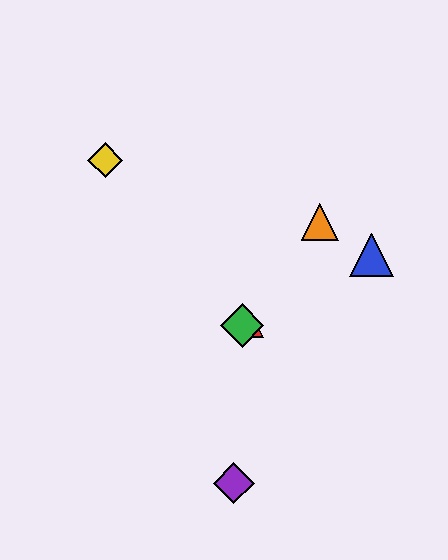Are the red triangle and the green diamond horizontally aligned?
Yes, both are at y≈325.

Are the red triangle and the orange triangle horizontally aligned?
No, the red triangle is at y≈325 and the orange triangle is at y≈222.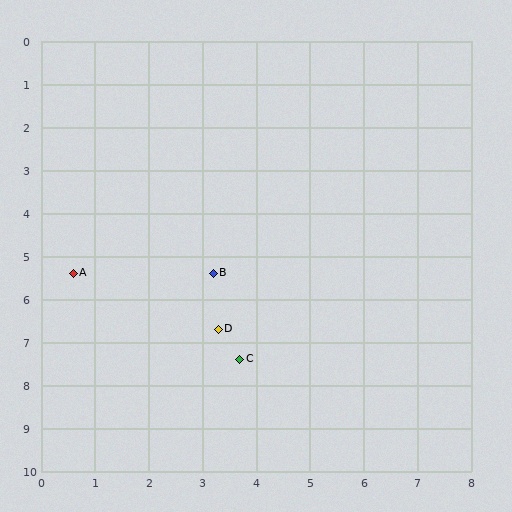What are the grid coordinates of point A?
Point A is at approximately (0.6, 5.4).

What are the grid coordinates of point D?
Point D is at approximately (3.3, 6.7).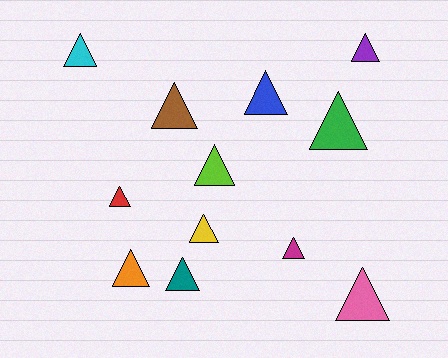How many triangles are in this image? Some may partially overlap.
There are 12 triangles.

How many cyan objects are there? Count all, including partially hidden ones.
There is 1 cyan object.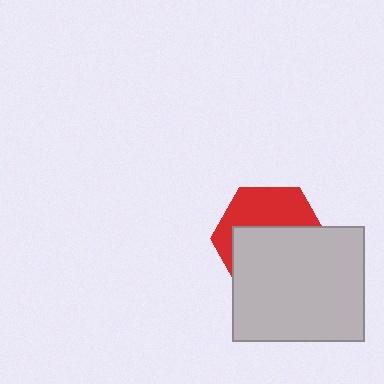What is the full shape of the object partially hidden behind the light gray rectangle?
The partially hidden object is a red hexagon.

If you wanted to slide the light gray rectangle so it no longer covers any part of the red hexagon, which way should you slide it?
Slide it down — that is the most direct way to separate the two shapes.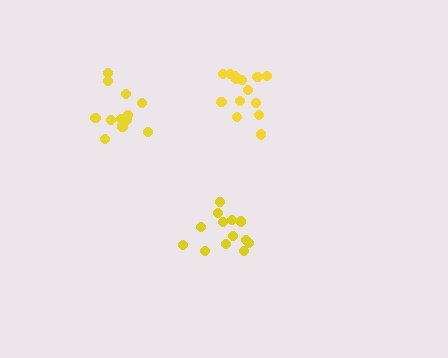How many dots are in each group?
Group 1: 14 dots, Group 2: 13 dots, Group 3: 12 dots (39 total).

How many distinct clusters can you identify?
There are 3 distinct clusters.